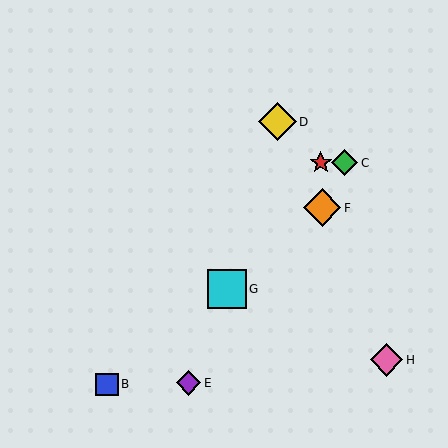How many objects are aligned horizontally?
2 objects (A, C) are aligned horizontally.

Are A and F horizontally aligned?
No, A is at y≈163 and F is at y≈208.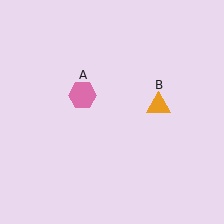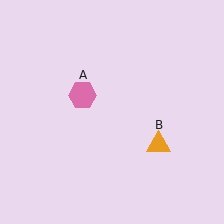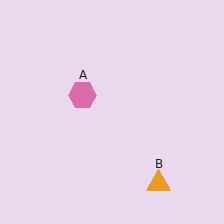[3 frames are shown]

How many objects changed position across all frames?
1 object changed position: orange triangle (object B).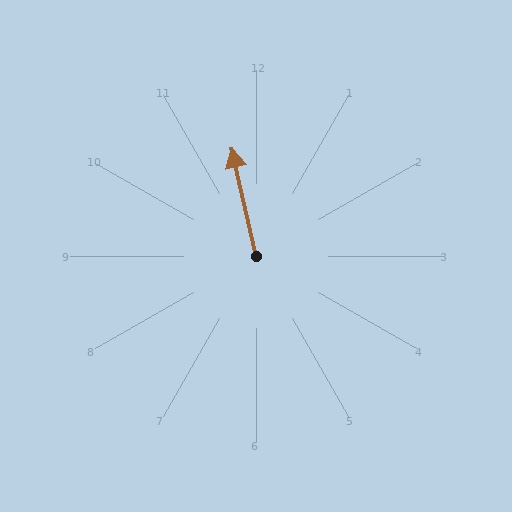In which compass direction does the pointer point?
North.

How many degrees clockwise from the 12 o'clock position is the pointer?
Approximately 347 degrees.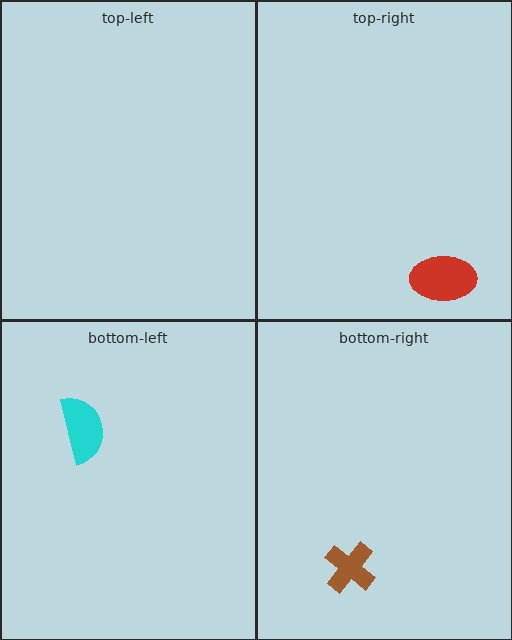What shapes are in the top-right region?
The red ellipse.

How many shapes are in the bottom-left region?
1.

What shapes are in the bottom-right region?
The brown cross.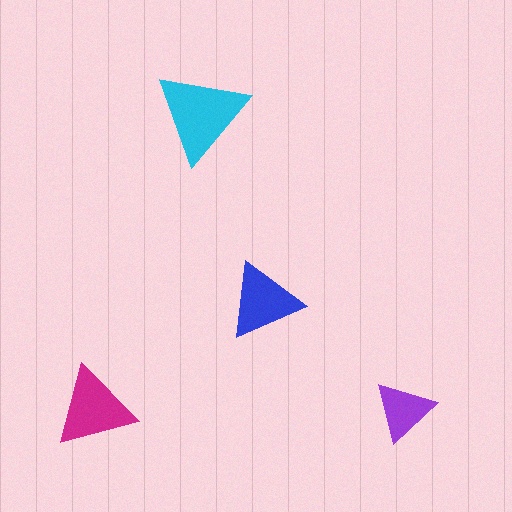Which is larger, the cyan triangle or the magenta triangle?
The cyan one.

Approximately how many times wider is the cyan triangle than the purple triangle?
About 1.5 times wider.